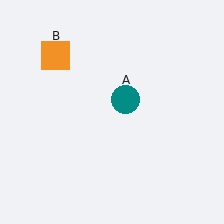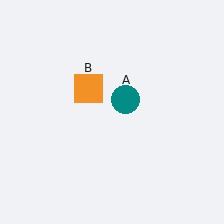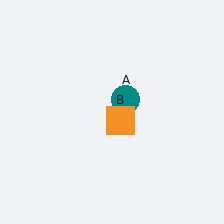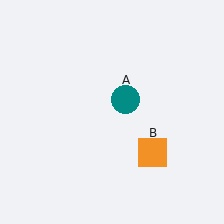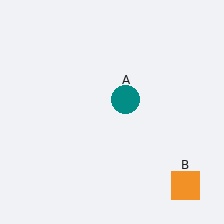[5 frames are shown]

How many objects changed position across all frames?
1 object changed position: orange square (object B).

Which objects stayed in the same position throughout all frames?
Teal circle (object A) remained stationary.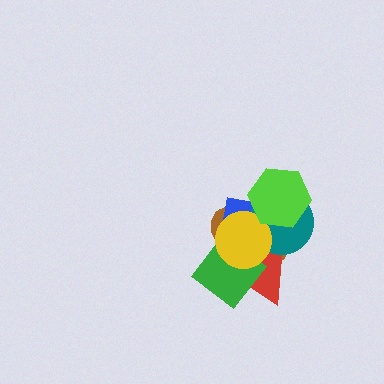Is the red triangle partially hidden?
Yes, it is partially covered by another shape.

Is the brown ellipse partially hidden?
Yes, it is partially covered by another shape.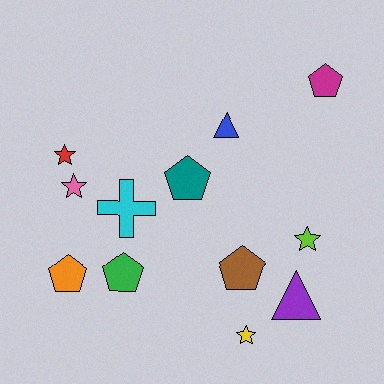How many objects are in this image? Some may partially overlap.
There are 12 objects.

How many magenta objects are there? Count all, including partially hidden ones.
There is 1 magenta object.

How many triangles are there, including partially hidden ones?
There are 2 triangles.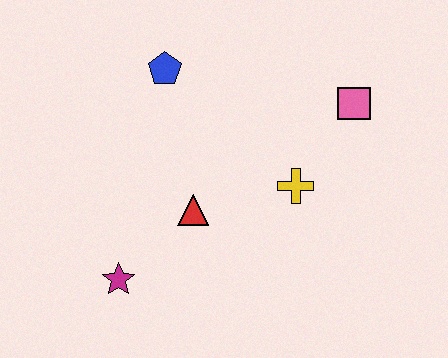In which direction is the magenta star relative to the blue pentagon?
The magenta star is below the blue pentagon.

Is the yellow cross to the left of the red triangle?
No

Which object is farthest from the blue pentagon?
The magenta star is farthest from the blue pentagon.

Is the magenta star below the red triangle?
Yes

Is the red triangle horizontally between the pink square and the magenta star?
Yes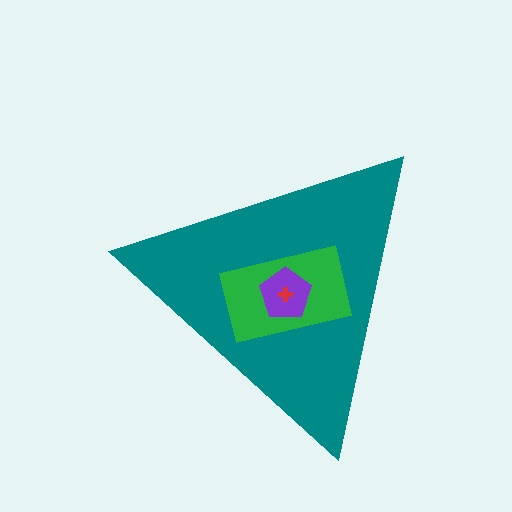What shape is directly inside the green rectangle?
The purple pentagon.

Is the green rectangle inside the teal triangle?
Yes.